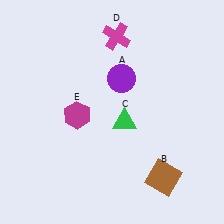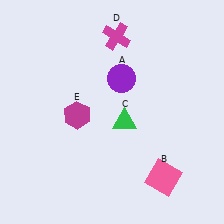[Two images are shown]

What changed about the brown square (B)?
In Image 1, B is brown. In Image 2, it changed to pink.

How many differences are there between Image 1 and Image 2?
There is 1 difference between the two images.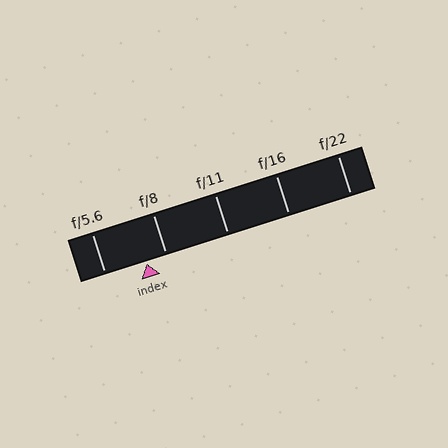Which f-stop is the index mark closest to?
The index mark is closest to f/8.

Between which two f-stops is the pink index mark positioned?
The index mark is between f/5.6 and f/8.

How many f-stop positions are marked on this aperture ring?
There are 5 f-stop positions marked.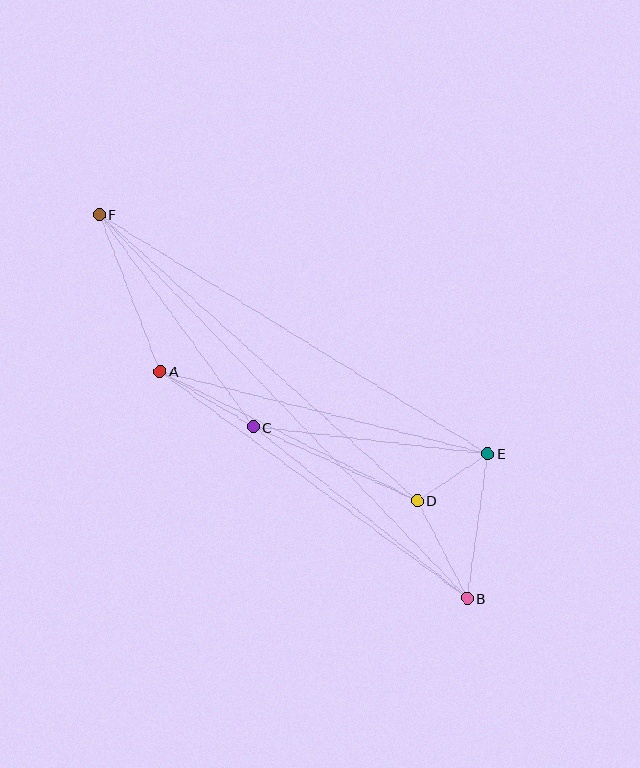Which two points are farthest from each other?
Points B and F are farthest from each other.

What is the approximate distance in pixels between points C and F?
The distance between C and F is approximately 263 pixels.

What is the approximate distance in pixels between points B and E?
The distance between B and E is approximately 146 pixels.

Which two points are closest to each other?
Points D and E are closest to each other.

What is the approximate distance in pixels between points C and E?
The distance between C and E is approximately 236 pixels.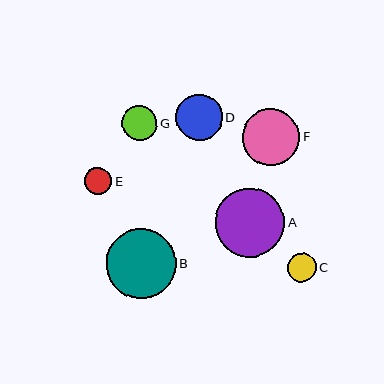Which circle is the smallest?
Circle E is the smallest with a size of approximately 27 pixels.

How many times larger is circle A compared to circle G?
Circle A is approximately 2.0 times the size of circle G.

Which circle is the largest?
Circle B is the largest with a size of approximately 70 pixels.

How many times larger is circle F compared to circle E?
Circle F is approximately 2.1 times the size of circle E.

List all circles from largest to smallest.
From largest to smallest: B, A, F, D, G, C, E.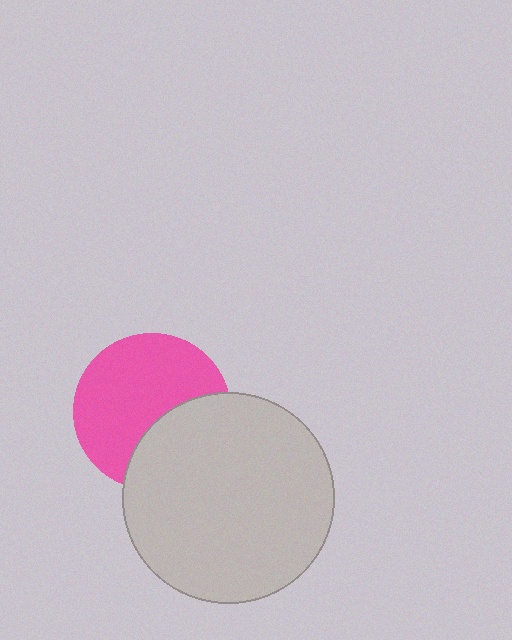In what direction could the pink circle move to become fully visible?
The pink circle could move toward the upper-left. That would shift it out from behind the light gray circle entirely.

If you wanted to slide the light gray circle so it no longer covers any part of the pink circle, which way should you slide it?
Slide it toward the lower-right — that is the most direct way to separate the two shapes.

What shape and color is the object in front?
The object in front is a light gray circle.